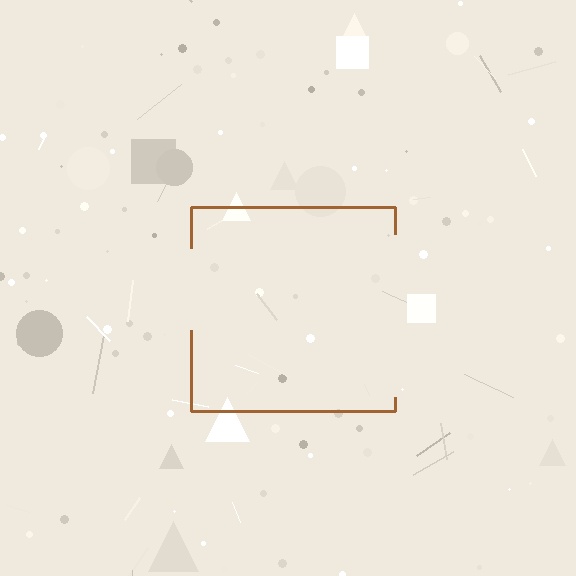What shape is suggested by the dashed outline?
The dashed outline suggests a square.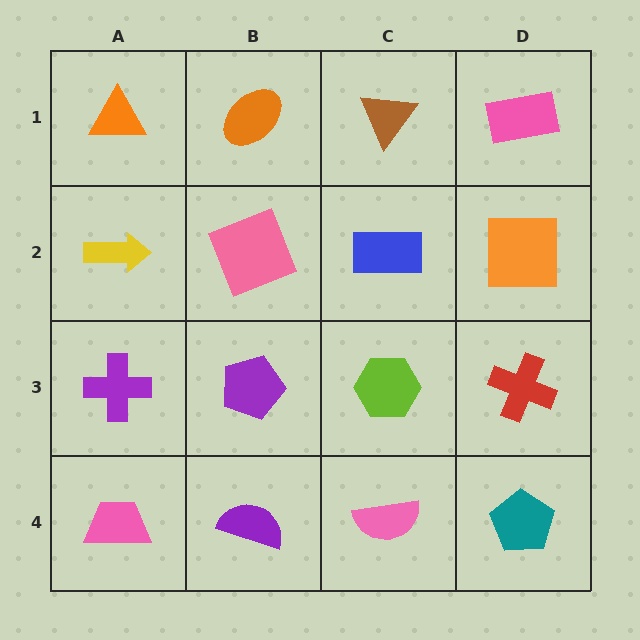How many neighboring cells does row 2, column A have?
3.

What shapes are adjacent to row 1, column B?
A pink square (row 2, column B), an orange triangle (row 1, column A), a brown triangle (row 1, column C).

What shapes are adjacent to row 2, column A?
An orange triangle (row 1, column A), a purple cross (row 3, column A), a pink square (row 2, column B).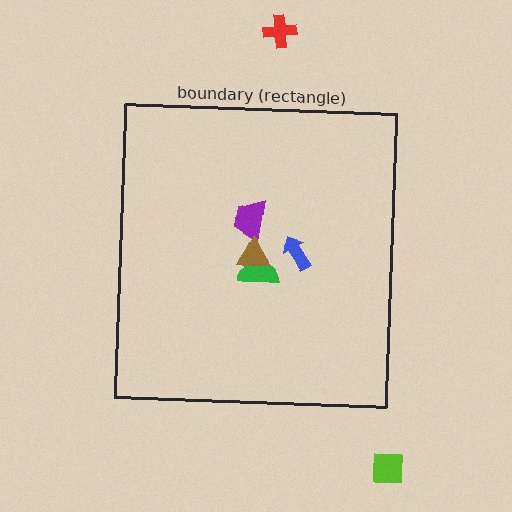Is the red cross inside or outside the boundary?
Outside.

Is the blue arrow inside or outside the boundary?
Inside.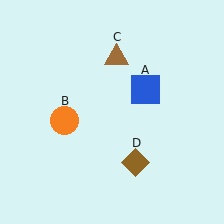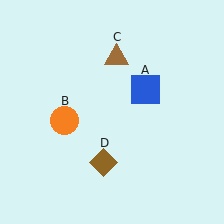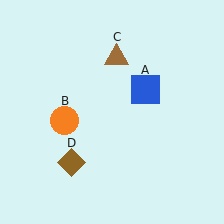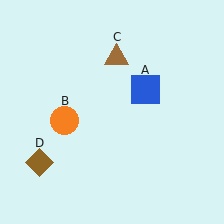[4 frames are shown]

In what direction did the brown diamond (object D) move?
The brown diamond (object D) moved left.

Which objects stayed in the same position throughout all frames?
Blue square (object A) and orange circle (object B) and brown triangle (object C) remained stationary.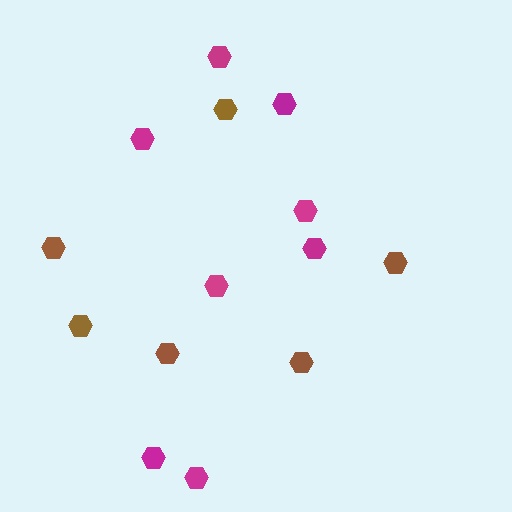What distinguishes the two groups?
There are 2 groups: one group of magenta hexagons (8) and one group of brown hexagons (6).